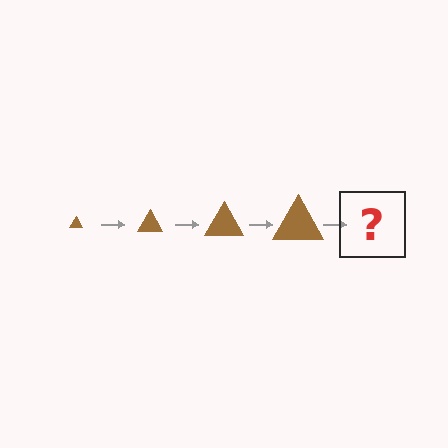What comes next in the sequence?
The next element should be a brown triangle, larger than the previous one.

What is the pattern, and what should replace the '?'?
The pattern is that the triangle gets progressively larger each step. The '?' should be a brown triangle, larger than the previous one.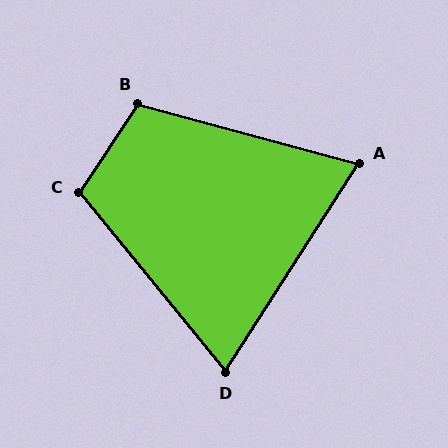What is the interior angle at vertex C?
Approximately 108 degrees (obtuse).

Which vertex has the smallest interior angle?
D, at approximately 72 degrees.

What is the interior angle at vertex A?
Approximately 72 degrees (acute).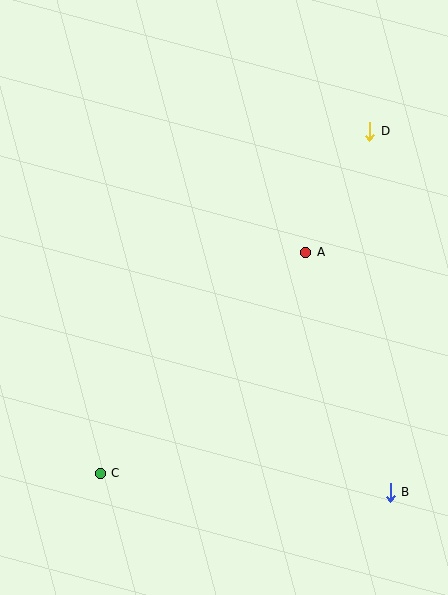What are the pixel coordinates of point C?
Point C is at (100, 473).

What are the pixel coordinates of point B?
Point B is at (390, 492).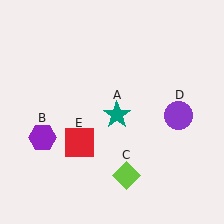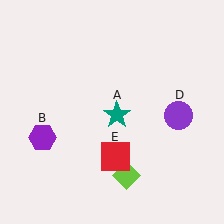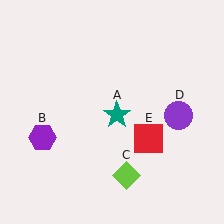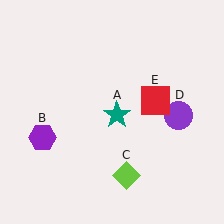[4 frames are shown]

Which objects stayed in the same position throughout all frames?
Teal star (object A) and purple hexagon (object B) and lime diamond (object C) and purple circle (object D) remained stationary.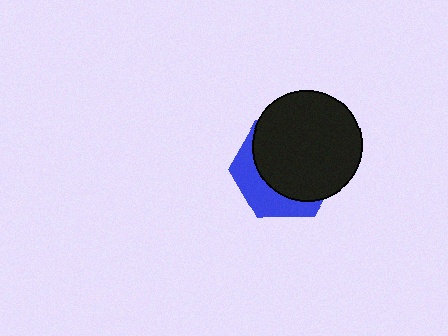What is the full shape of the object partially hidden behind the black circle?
The partially hidden object is a blue hexagon.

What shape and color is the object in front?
The object in front is a black circle.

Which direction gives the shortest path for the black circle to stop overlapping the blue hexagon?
Moving toward the upper-right gives the shortest separation.